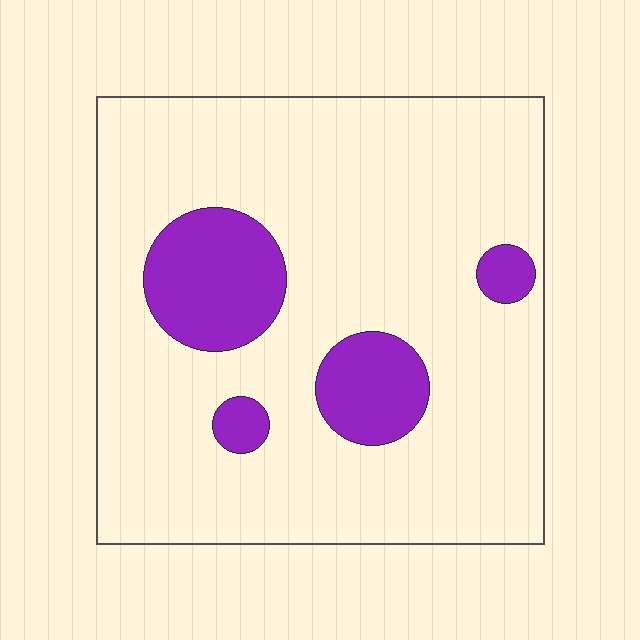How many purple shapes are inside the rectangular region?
4.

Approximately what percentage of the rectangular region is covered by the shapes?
Approximately 15%.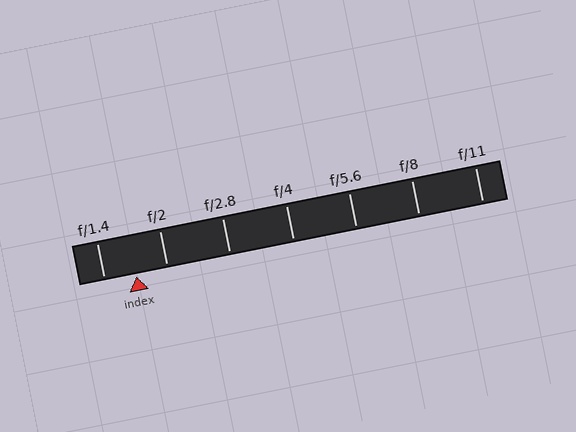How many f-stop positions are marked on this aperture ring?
There are 7 f-stop positions marked.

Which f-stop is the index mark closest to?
The index mark is closest to f/2.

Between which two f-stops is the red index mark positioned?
The index mark is between f/1.4 and f/2.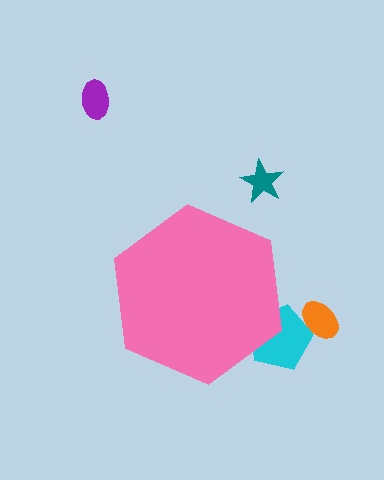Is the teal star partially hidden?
No, the teal star is fully visible.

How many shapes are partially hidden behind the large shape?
1 shape is partially hidden.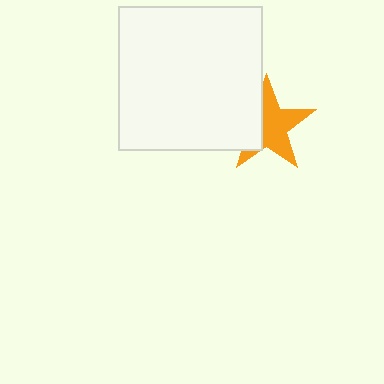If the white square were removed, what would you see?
You would see the complete orange star.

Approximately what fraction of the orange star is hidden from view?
Roughly 38% of the orange star is hidden behind the white square.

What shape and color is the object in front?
The object in front is a white square.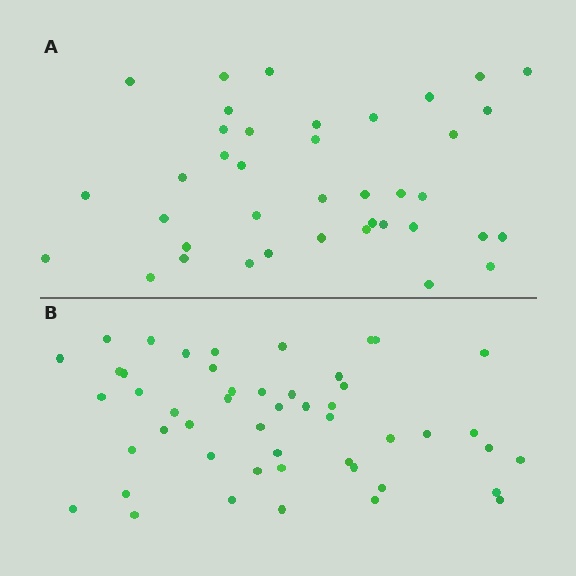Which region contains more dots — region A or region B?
Region B (the bottom region) has more dots.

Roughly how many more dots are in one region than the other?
Region B has roughly 10 or so more dots than region A.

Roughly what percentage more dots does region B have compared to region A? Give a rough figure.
About 25% more.